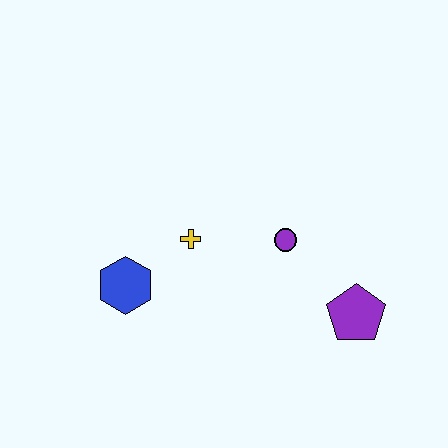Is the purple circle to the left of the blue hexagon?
No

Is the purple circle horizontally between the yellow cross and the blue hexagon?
No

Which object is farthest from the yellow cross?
The purple pentagon is farthest from the yellow cross.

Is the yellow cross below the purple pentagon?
No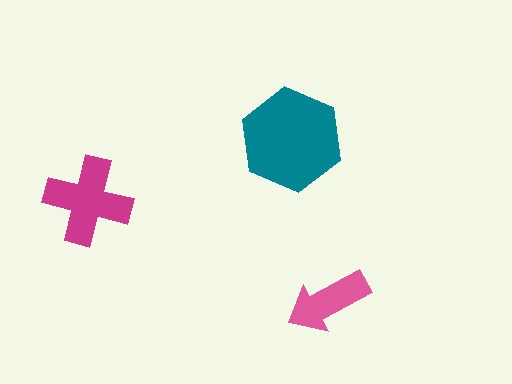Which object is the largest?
The teal hexagon.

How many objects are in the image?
There are 3 objects in the image.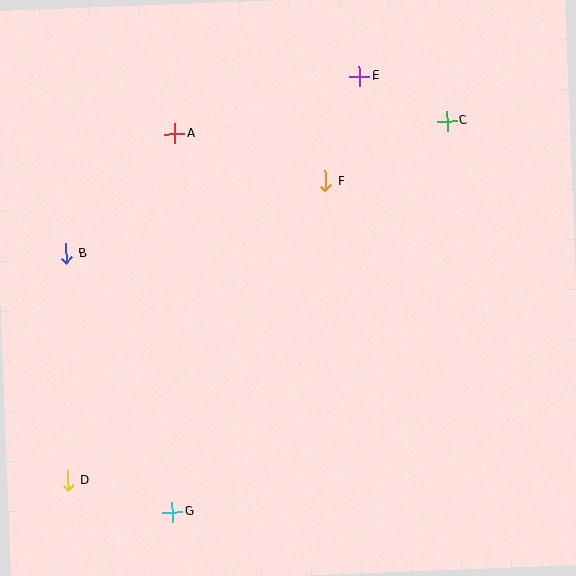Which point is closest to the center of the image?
Point F at (326, 181) is closest to the center.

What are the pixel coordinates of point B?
Point B is at (66, 253).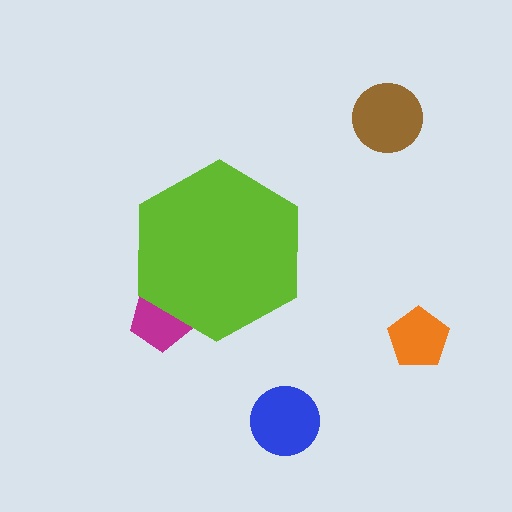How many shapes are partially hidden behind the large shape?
1 shape is partially hidden.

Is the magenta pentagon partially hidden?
Yes, the magenta pentagon is partially hidden behind the lime hexagon.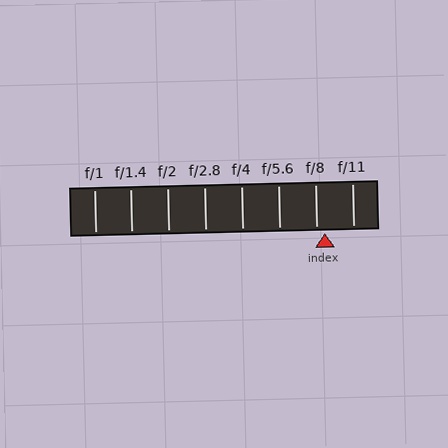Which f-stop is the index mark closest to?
The index mark is closest to f/8.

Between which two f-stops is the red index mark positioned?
The index mark is between f/8 and f/11.